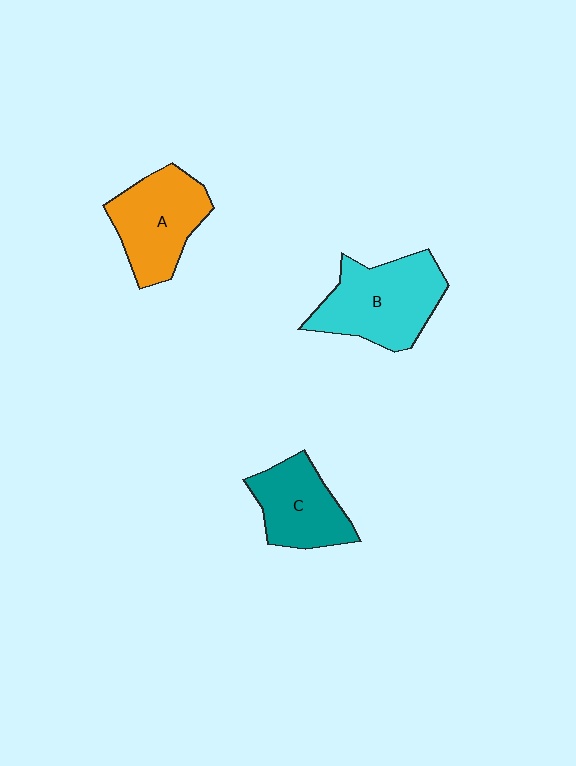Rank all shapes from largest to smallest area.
From largest to smallest: B (cyan), A (orange), C (teal).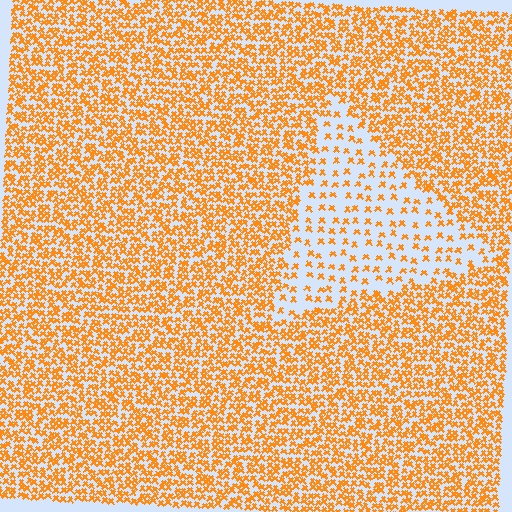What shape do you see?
I see a triangle.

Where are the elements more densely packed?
The elements are more densely packed outside the triangle boundary.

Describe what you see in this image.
The image contains small orange elements arranged at two different densities. A triangle-shaped region is visible where the elements are less densely packed than the surrounding area.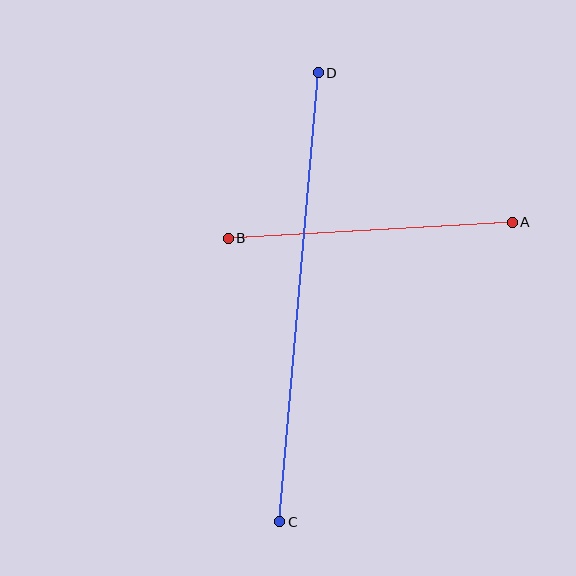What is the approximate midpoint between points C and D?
The midpoint is at approximately (299, 297) pixels.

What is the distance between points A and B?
The distance is approximately 284 pixels.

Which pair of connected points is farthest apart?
Points C and D are farthest apart.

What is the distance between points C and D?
The distance is approximately 451 pixels.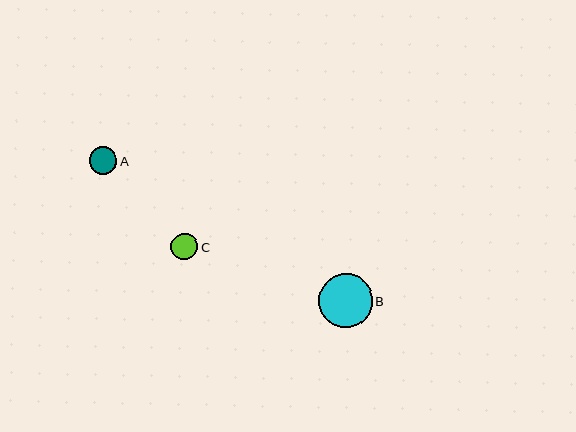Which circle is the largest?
Circle B is the largest with a size of approximately 54 pixels.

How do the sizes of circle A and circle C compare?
Circle A and circle C are approximately the same size.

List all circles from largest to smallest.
From largest to smallest: B, A, C.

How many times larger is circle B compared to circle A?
Circle B is approximately 2.0 times the size of circle A.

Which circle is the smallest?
Circle C is the smallest with a size of approximately 27 pixels.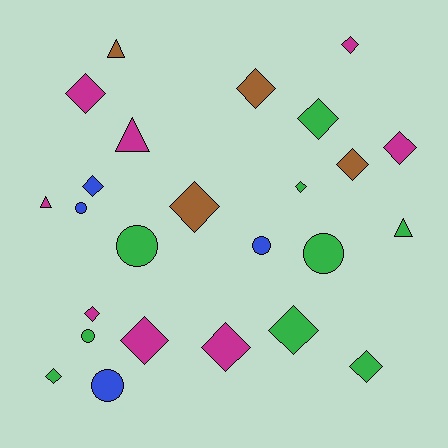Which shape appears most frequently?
Diamond, with 15 objects.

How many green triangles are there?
There is 1 green triangle.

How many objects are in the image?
There are 25 objects.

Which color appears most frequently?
Green, with 9 objects.